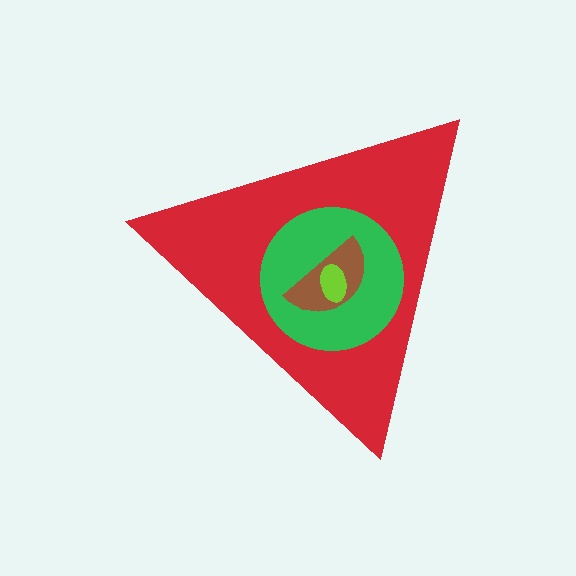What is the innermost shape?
The lime ellipse.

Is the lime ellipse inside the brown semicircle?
Yes.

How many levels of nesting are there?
4.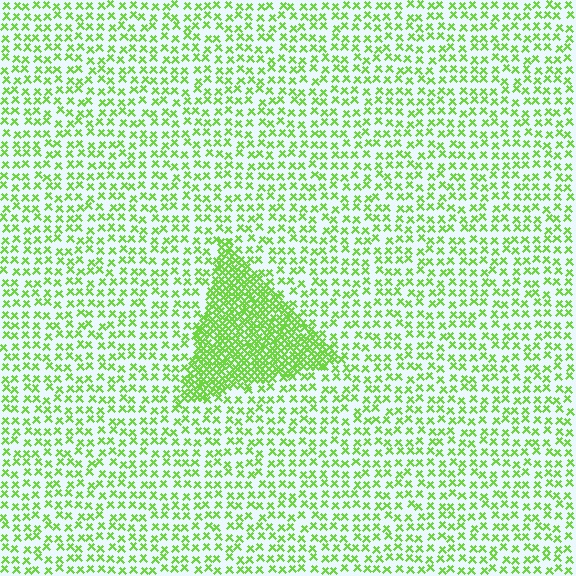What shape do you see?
I see a triangle.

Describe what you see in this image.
The image contains small lime elements arranged at two different densities. A triangle-shaped region is visible where the elements are more densely packed than the surrounding area.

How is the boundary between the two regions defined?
The boundary is defined by a change in element density (approximately 2.9x ratio). All elements are the same color, size, and shape.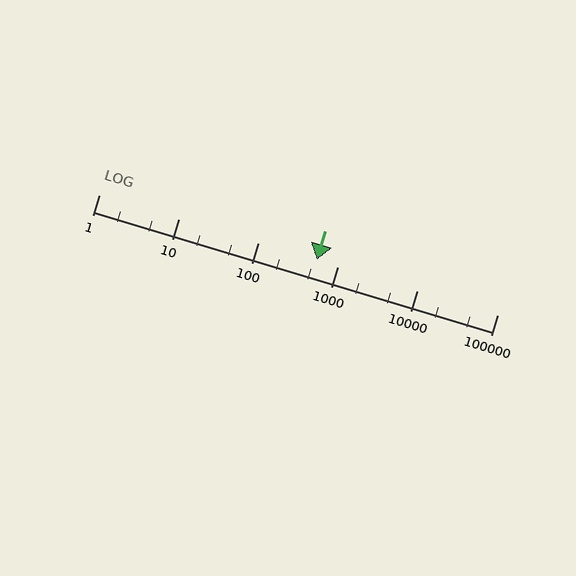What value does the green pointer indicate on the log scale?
The pointer indicates approximately 550.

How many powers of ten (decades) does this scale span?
The scale spans 5 decades, from 1 to 100000.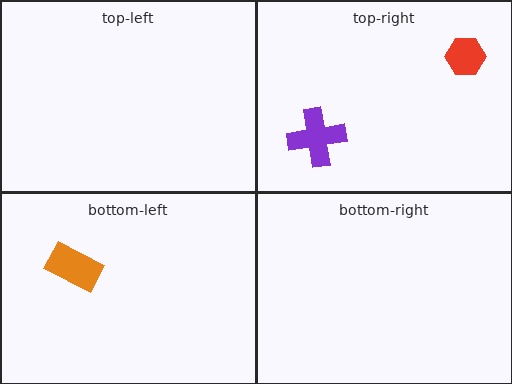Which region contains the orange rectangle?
The bottom-left region.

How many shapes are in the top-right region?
2.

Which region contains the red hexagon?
The top-right region.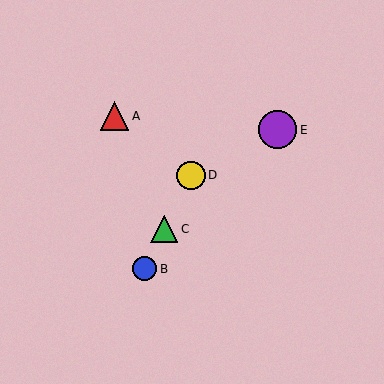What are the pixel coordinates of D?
Object D is at (191, 175).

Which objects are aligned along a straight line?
Objects B, C, D are aligned along a straight line.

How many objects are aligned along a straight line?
3 objects (B, C, D) are aligned along a straight line.